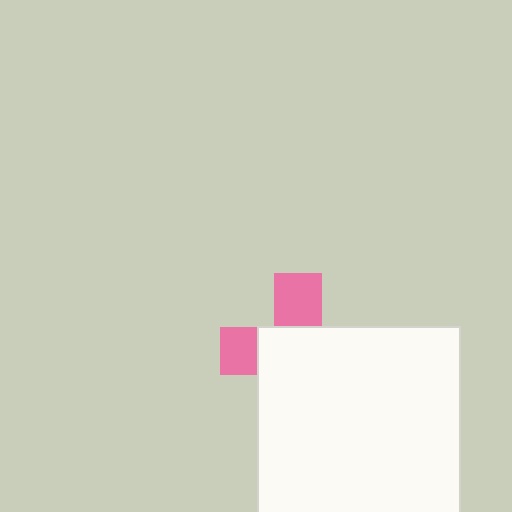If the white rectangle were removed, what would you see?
You would see the complete pink cross.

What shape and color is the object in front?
The object in front is a white rectangle.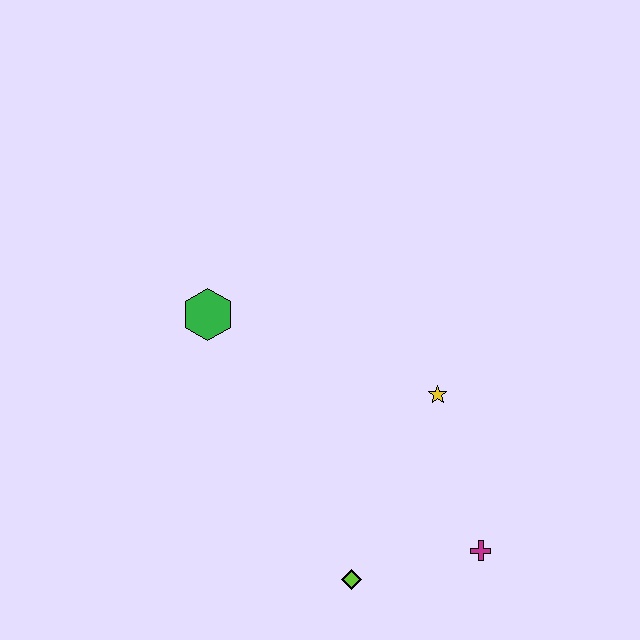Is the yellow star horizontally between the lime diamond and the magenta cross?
Yes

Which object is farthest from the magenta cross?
The green hexagon is farthest from the magenta cross.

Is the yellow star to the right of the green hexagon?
Yes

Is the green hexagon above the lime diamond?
Yes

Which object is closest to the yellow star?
The magenta cross is closest to the yellow star.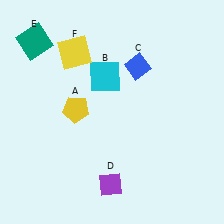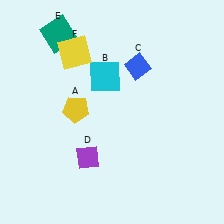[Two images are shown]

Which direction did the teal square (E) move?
The teal square (E) moved right.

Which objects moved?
The objects that moved are: the purple diamond (D), the teal square (E).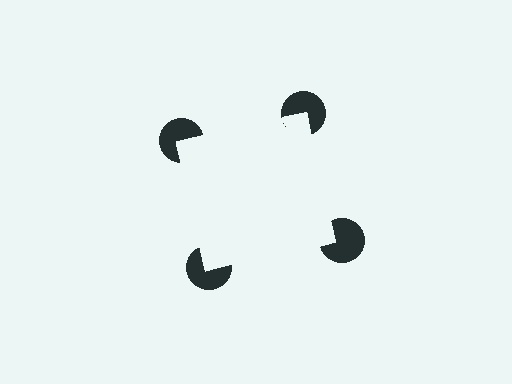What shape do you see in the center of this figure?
An illusory square — its edges are inferred from the aligned wedge cuts in the pac-man discs, not physically drawn.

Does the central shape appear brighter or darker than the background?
It typically appears slightly brighter than the background, even though no actual brightness change is drawn.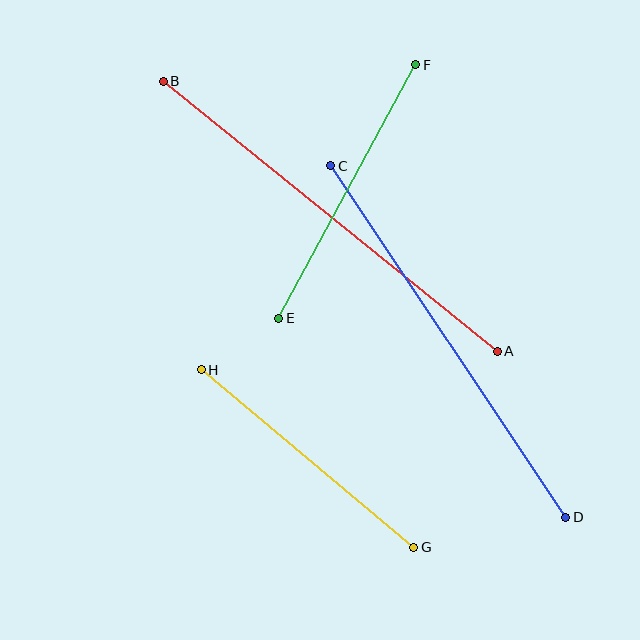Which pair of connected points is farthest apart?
Points A and B are farthest apart.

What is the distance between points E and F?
The distance is approximately 288 pixels.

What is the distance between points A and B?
The distance is approximately 430 pixels.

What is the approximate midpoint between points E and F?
The midpoint is at approximately (347, 192) pixels.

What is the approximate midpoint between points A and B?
The midpoint is at approximately (330, 216) pixels.